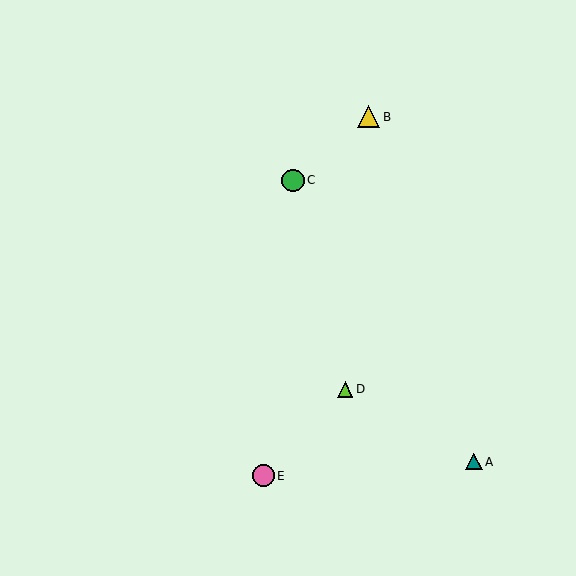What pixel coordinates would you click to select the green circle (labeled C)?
Click at (293, 180) to select the green circle C.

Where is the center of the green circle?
The center of the green circle is at (293, 180).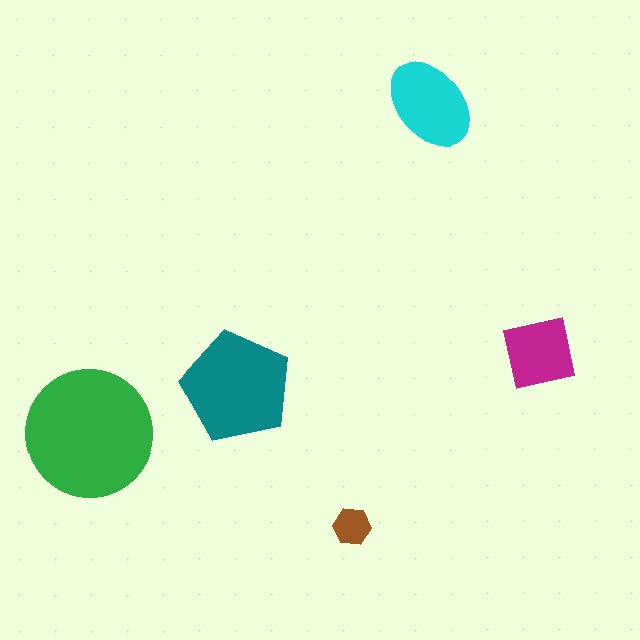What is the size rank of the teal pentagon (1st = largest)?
2nd.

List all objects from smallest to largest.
The brown hexagon, the magenta square, the cyan ellipse, the teal pentagon, the green circle.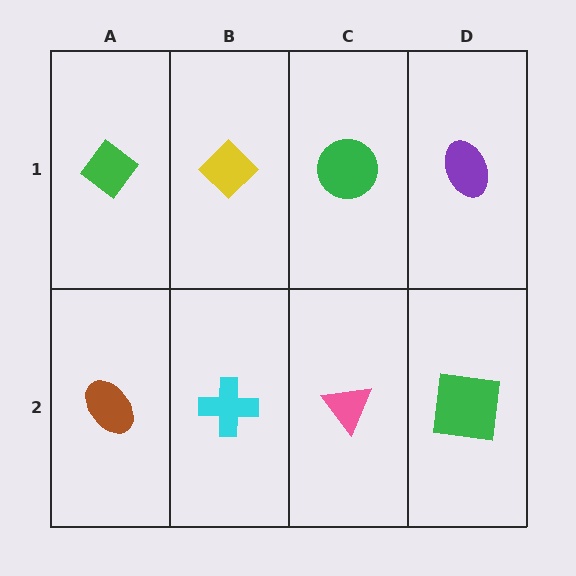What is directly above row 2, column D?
A purple ellipse.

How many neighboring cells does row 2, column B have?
3.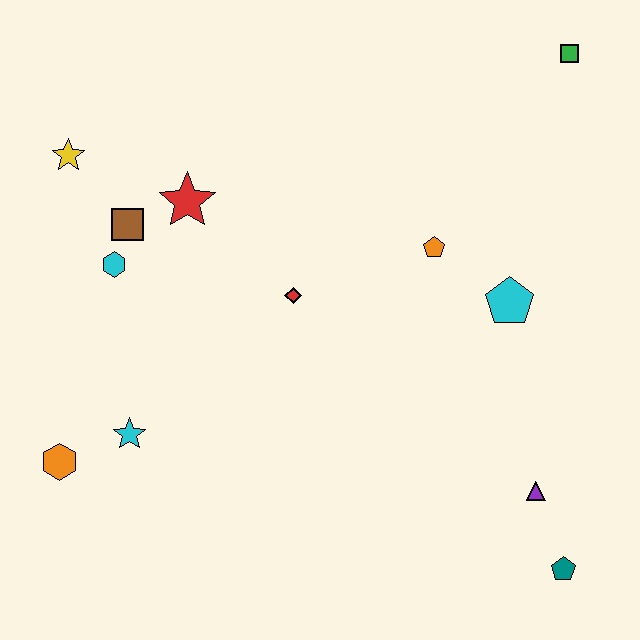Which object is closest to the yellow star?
The brown square is closest to the yellow star.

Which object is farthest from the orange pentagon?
The orange hexagon is farthest from the orange pentagon.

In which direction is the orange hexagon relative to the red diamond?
The orange hexagon is to the left of the red diamond.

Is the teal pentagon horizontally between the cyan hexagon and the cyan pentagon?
No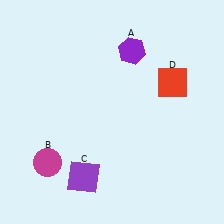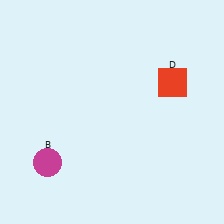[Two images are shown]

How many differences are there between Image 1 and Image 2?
There are 2 differences between the two images.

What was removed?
The purple hexagon (A), the purple square (C) were removed in Image 2.